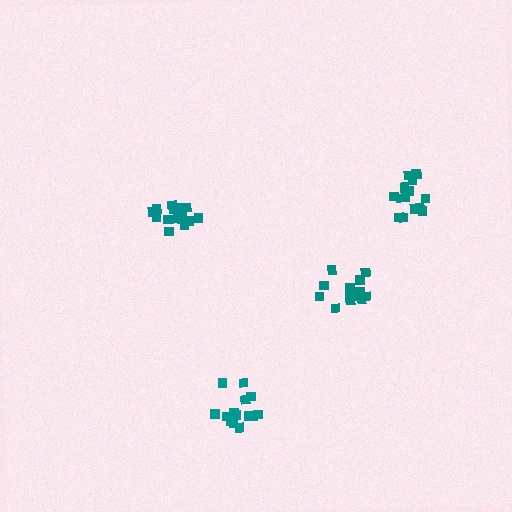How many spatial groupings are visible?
There are 4 spatial groupings.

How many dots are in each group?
Group 1: 15 dots, Group 2: 16 dots, Group 3: 13 dots, Group 4: 14 dots (58 total).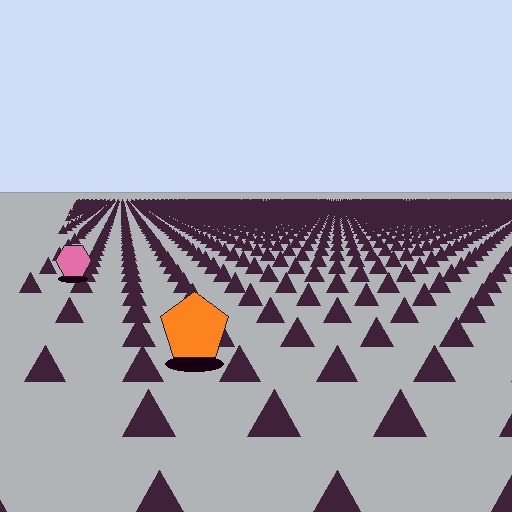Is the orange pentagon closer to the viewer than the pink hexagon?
Yes. The orange pentagon is closer — you can tell from the texture gradient: the ground texture is coarser near it.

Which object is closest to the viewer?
The orange pentagon is closest. The texture marks near it are larger and more spread out.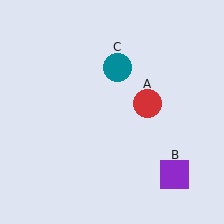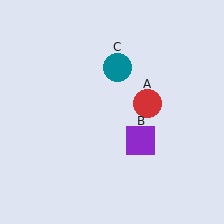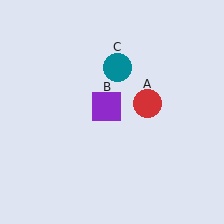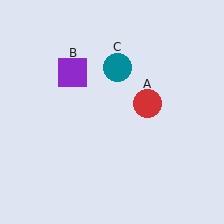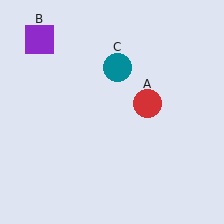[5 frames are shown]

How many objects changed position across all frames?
1 object changed position: purple square (object B).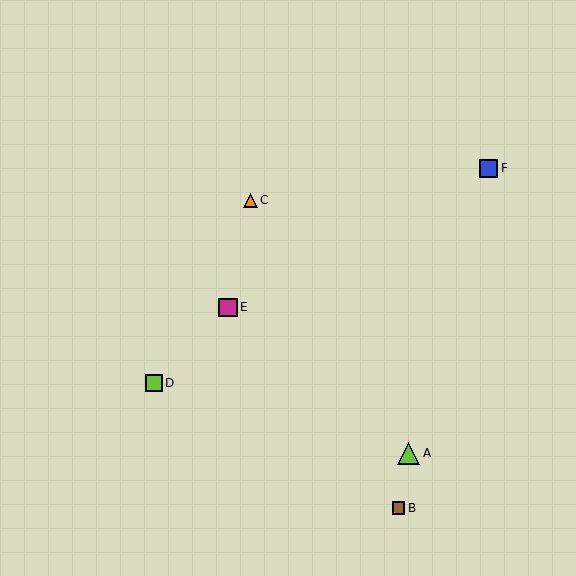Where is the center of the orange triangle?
The center of the orange triangle is at (250, 200).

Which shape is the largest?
The lime triangle (labeled A) is the largest.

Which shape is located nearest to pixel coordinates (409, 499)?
The brown square (labeled B) at (398, 508) is nearest to that location.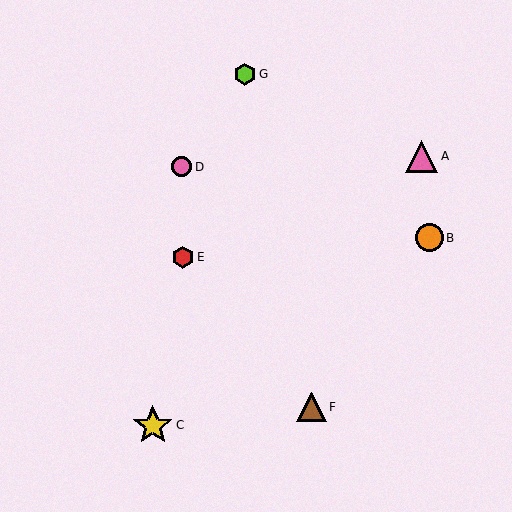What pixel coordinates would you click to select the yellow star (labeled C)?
Click at (153, 425) to select the yellow star C.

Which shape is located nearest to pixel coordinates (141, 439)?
The yellow star (labeled C) at (153, 425) is nearest to that location.